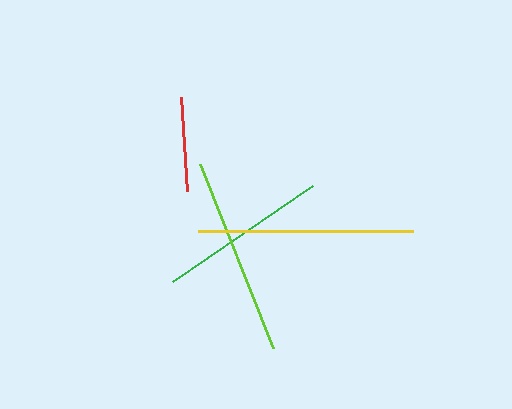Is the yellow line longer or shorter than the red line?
The yellow line is longer than the red line.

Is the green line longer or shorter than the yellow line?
The yellow line is longer than the green line.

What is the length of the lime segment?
The lime segment is approximately 198 pixels long.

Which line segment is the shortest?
The red line is the shortest at approximately 94 pixels.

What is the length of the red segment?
The red segment is approximately 94 pixels long.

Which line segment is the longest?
The yellow line is the longest at approximately 214 pixels.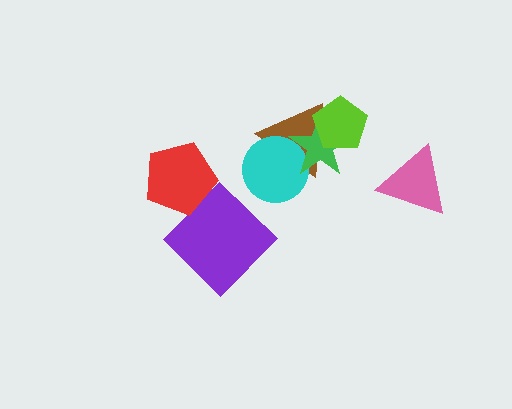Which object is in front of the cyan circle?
The green star is in front of the cyan circle.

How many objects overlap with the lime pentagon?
2 objects overlap with the lime pentagon.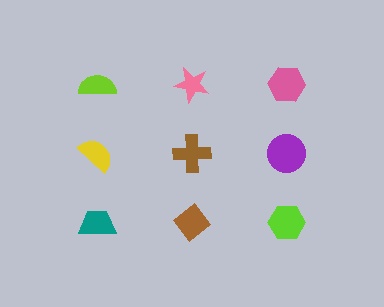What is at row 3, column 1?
A teal trapezoid.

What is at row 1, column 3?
A pink hexagon.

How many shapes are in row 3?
3 shapes.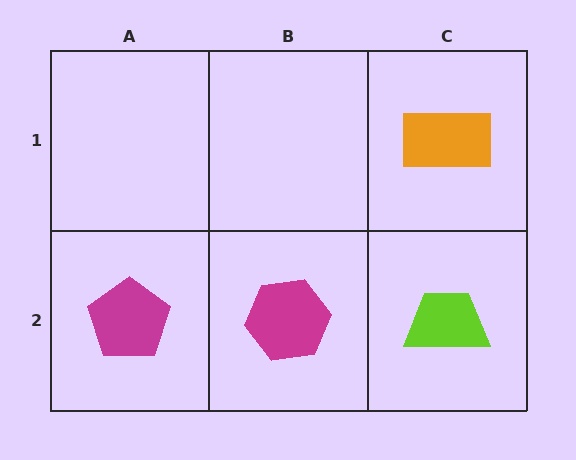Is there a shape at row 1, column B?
No, that cell is empty.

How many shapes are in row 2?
3 shapes.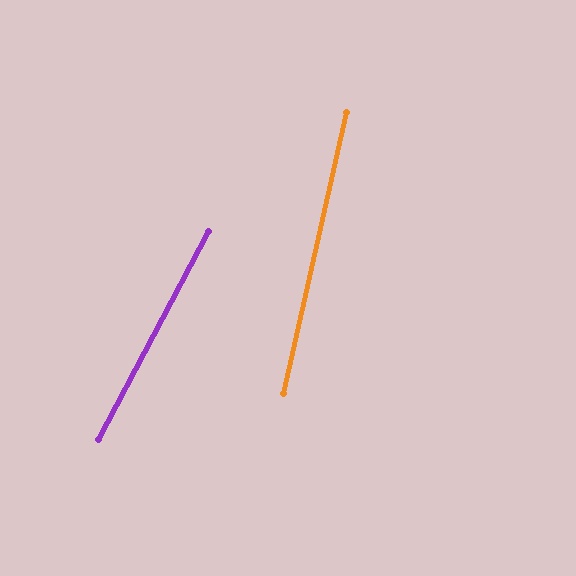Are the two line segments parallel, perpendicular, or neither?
Neither parallel nor perpendicular — they differ by about 15°.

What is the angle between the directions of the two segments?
Approximately 15 degrees.